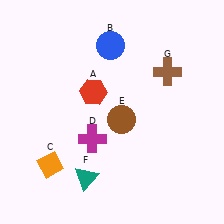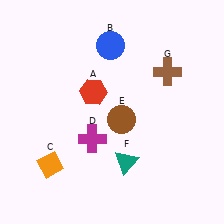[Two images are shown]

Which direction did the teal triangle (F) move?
The teal triangle (F) moved right.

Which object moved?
The teal triangle (F) moved right.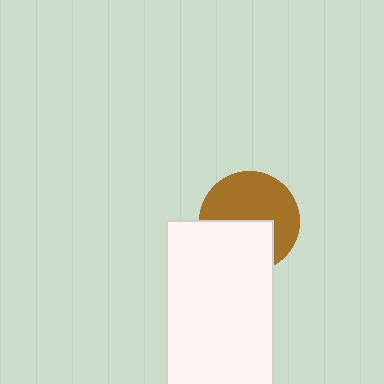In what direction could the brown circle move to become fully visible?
The brown circle could move up. That would shift it out from behind the white rectangle entirely.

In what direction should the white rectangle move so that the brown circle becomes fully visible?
The white rectangle should move down. That is the shortest direction to clear the overlap and leave the brown circle fully visible.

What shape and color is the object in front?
The object in front is a white rectangle.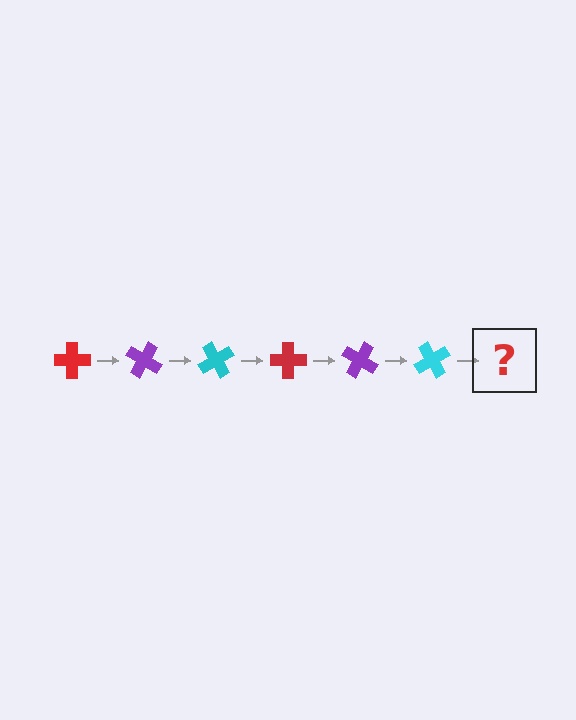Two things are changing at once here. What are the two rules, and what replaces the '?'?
The two rules are that it rotates 30 degrees each step and the color cycles through red, purple, and cyan. The '?' should be a red cross, rotated 180 degrees from the start.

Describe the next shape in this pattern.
It should be a red cross, rotated 180 degrees from the start.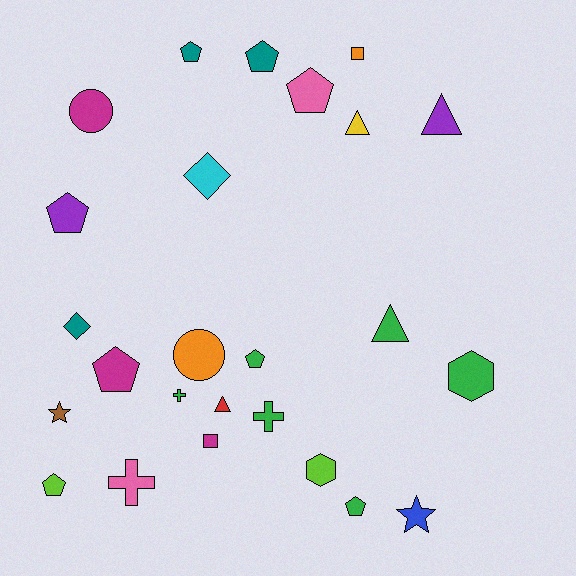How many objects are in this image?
There are 25 objects.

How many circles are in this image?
There are 2 circles.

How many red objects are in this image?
There is 1 red object.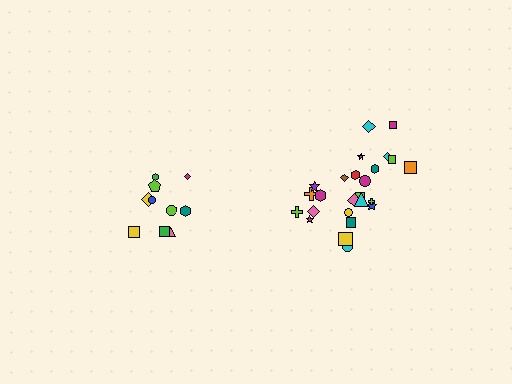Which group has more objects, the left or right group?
The right group.